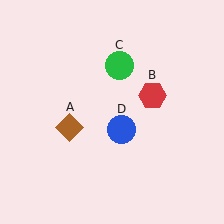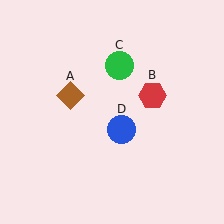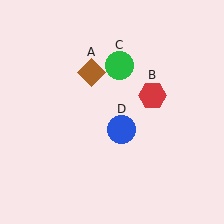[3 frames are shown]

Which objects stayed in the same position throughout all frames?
Red hexagon (object B) and green circle (object C) and blue circle (object D) remained stationary.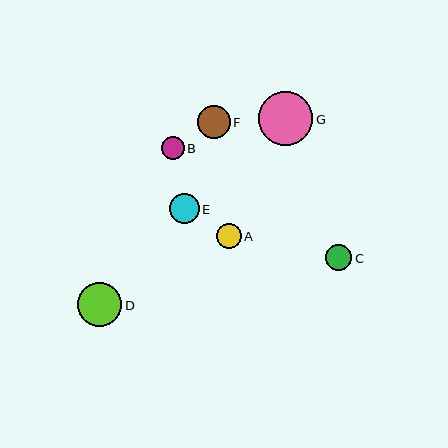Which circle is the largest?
Circle G is the largest with a size of approximately 54 pixels.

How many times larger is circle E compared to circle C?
Circle E is approximately 1.1 times the size of circle C.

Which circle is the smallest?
Circle B is the smallest with a size of approximately 22 pixels.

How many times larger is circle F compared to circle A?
Circle F is approximately 1.3 times the size of circle A.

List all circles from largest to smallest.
From largest to smallest: G, D, F, E, C, A, B.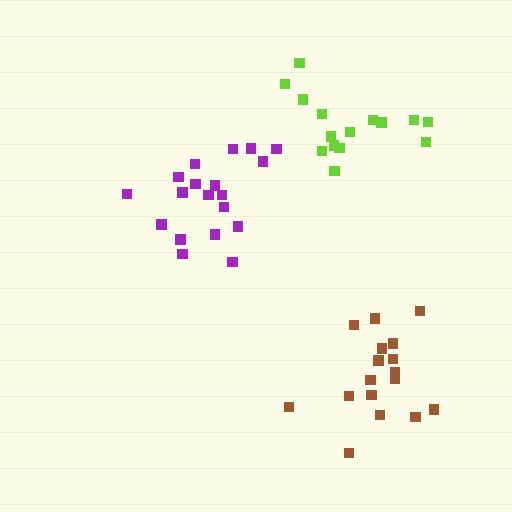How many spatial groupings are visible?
There are 3 spatial groupings.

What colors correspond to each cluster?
The clusters are colored: lime, brown, purple.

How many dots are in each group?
Group 1: 15 dots, Group 2: 17 dots, Group 3: 19 dots (51 total).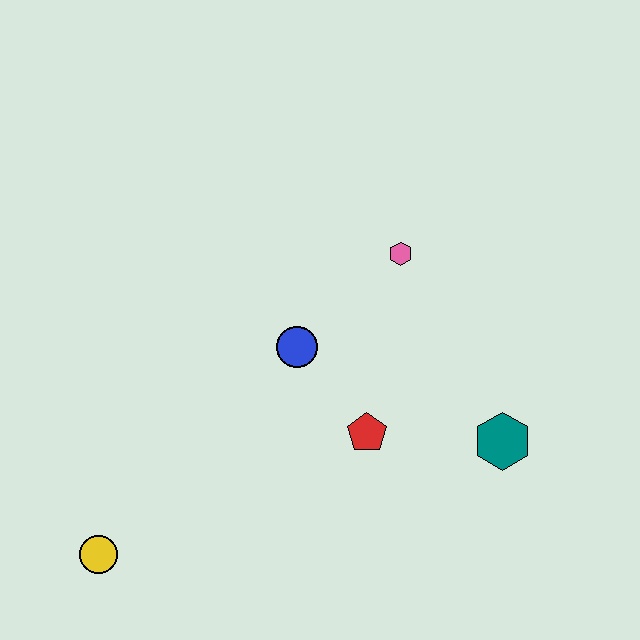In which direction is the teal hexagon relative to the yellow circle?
The teal hexagon is to the right of the yellow circle.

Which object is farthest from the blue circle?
The yellow circle is farthest from the blue circle.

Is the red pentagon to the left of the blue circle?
No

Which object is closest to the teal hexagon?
The red pentagon is closest to the teal hexagon.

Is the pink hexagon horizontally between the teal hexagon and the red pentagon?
Yes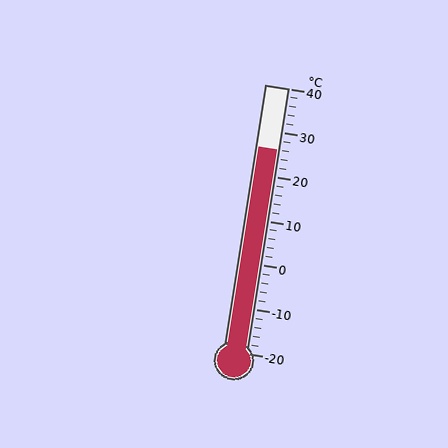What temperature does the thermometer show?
The thermometer shows approximately 26°C.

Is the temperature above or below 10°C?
The temperature is above 10°C.